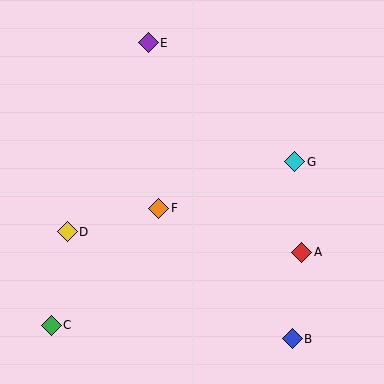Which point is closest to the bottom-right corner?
Point B is closest to the bottom-right corner.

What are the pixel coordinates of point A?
Point A is at (302, 252).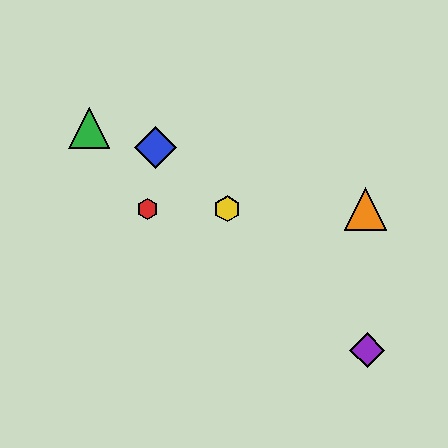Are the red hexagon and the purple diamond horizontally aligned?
No, the red hexagon is at y≈209 and the purple diamond is at y≈350.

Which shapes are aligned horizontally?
The red hexagon, the yellow hexagon, the orange triangle are aligned horizontally.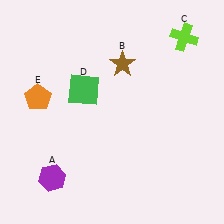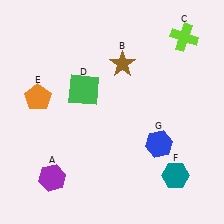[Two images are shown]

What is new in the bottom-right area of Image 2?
A blue hexagon (G) was added in the bottom-right area of Image 2.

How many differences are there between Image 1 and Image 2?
There are 2 differences between the two images.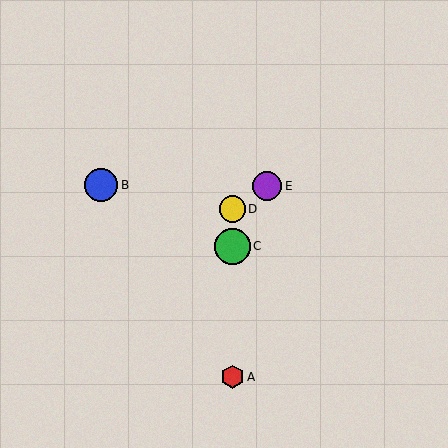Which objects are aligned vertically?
Objects A, C, D are aligned vertically.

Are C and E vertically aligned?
No, C is at x≈232 and E is at x≈267.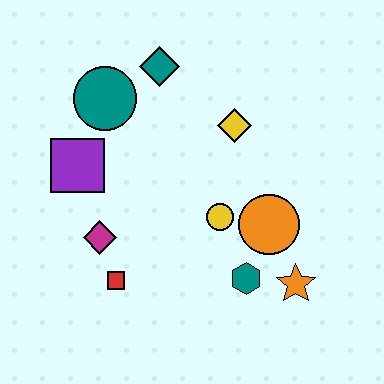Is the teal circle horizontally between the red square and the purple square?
Yes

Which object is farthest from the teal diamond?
The orange star is farthest from the teal diamond.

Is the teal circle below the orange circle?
No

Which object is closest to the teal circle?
The teal diamond is closest to the teal circle.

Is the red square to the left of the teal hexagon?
Yes